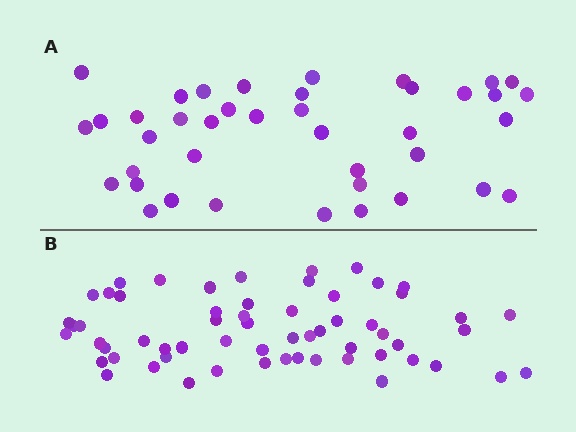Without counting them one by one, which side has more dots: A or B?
Region B (the bottom region) has more dots.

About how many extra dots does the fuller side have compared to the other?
Region B has approximately 20 more dots than region A.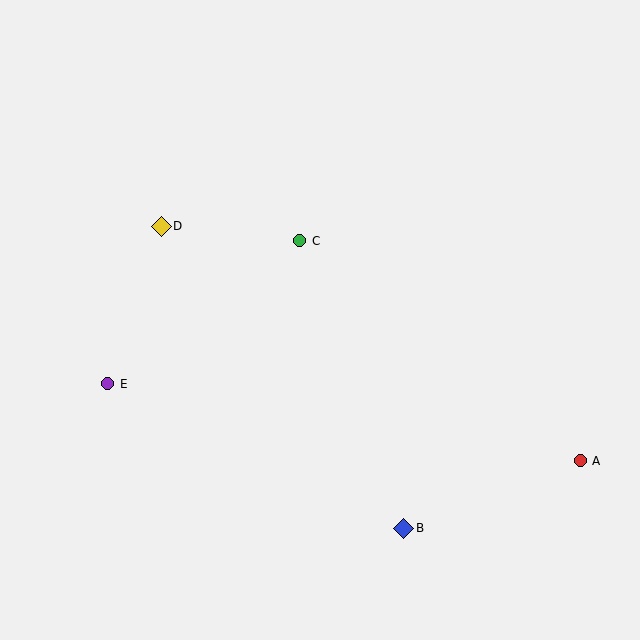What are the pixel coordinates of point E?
Point E is at (108, 384).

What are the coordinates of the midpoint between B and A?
The midpoint between B and A is at (492, 494).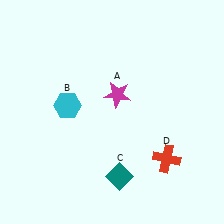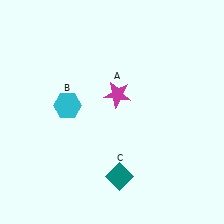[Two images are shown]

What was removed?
The red cross (D) was removed in Image 2.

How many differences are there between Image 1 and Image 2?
There is 1 difference between the two images.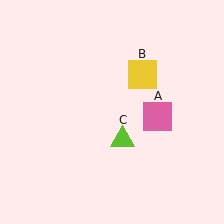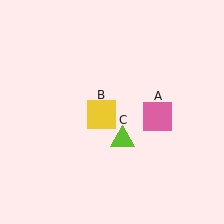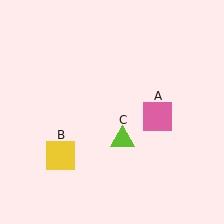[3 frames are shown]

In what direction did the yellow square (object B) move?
The yellow square (object B) moved down and to the left.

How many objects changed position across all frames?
1 object changed position: yellow square (object B).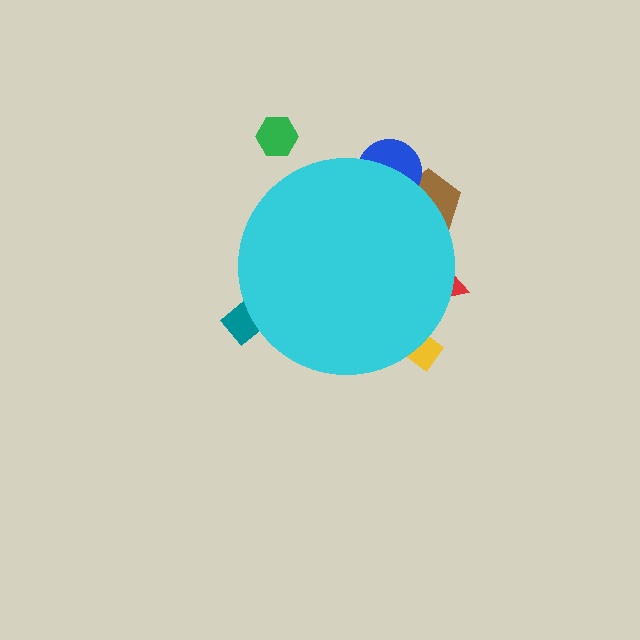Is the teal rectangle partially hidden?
Yes, the teal rectangle is partially hidden behind the cyan circle.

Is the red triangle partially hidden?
Yes, the red triangle is partially hidden behind the cyan circle.